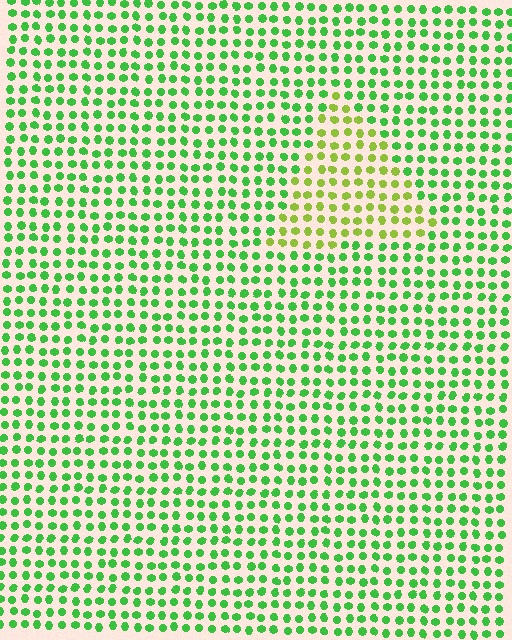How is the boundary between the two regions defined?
The boundary is defined purely by a slight shift in hue (about 40 degrees). Spacing, size, and orientation are identical on both sides.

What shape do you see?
I see a triangle.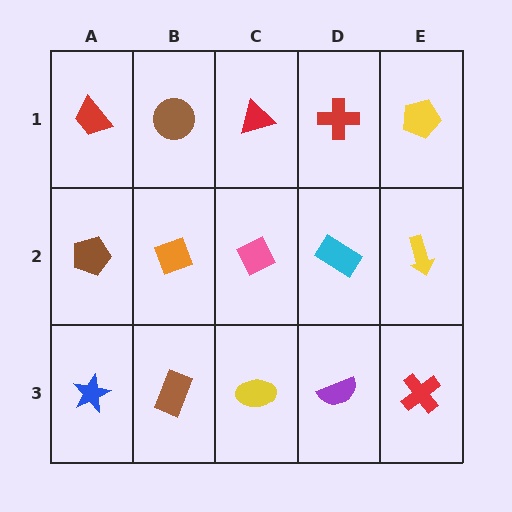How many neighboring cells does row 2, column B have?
4.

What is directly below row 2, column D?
A purple semicircle.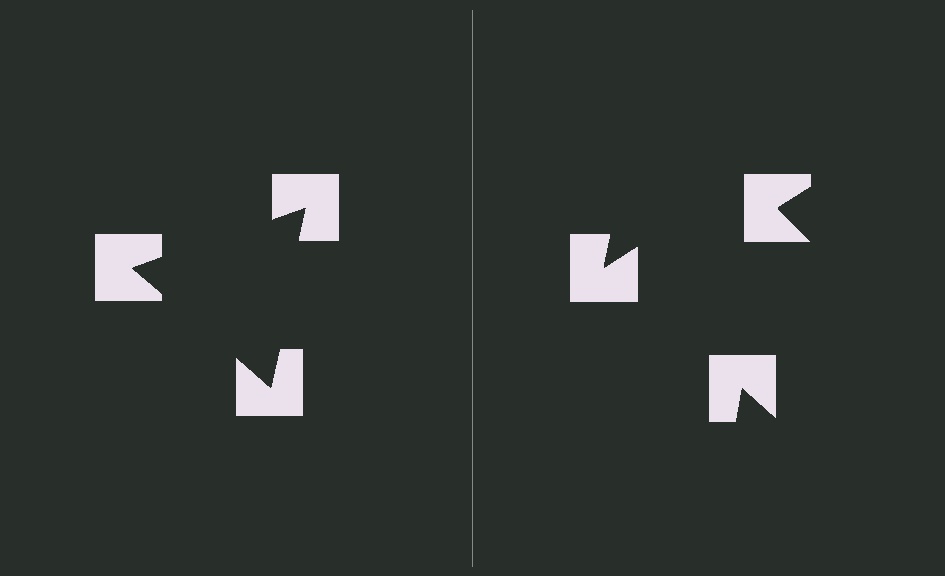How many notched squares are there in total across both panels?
6 — 3 on each side.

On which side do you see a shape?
An illusory triangle appears on the left side. On the right side the wedge cuts are rotated, so no coherent shape forms.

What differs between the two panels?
The notched squares are positioned identically on both sides; only the wedge orientations differ. On the left they align to a triangle; on the right they are misaligned.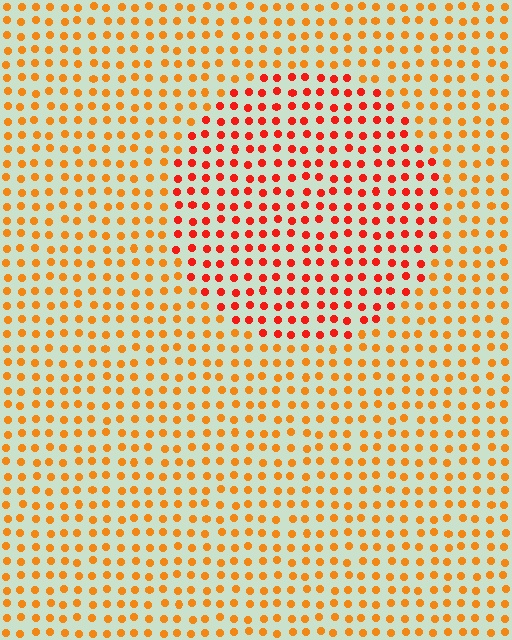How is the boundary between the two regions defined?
The boundary is defined purely by a slight shift in hue (about 29 degrees). Spacing, size, and orientation are identical on both sides.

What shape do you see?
I see a circle.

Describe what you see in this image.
The image is filled with small orange elements in a uniform arrangement. A circle-shaped region is visible where the elements are tinted to a slightly different hue, forming a subtle color boundary.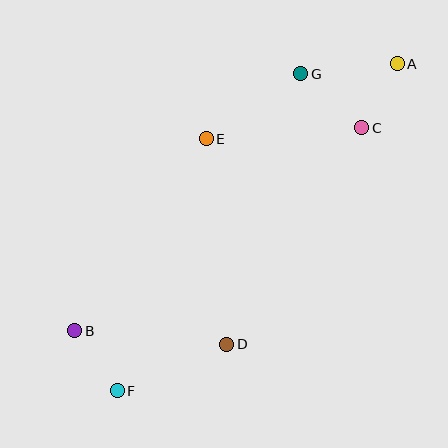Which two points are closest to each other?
Points A and C are closest to each other.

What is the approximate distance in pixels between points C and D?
The distance between C and D is approximately 255 pixels.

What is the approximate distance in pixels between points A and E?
The distance between A and E is approximately 205 pixels.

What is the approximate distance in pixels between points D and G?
The distance between D and G is approximately 281 pixels.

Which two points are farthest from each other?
Points A and F are farthest from each other.